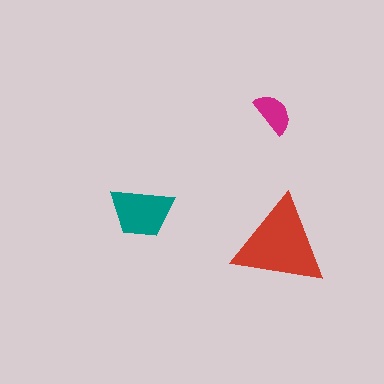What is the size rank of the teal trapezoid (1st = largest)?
2nd.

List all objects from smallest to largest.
The magenta semicircle, the teal trapezoid, the red triangle.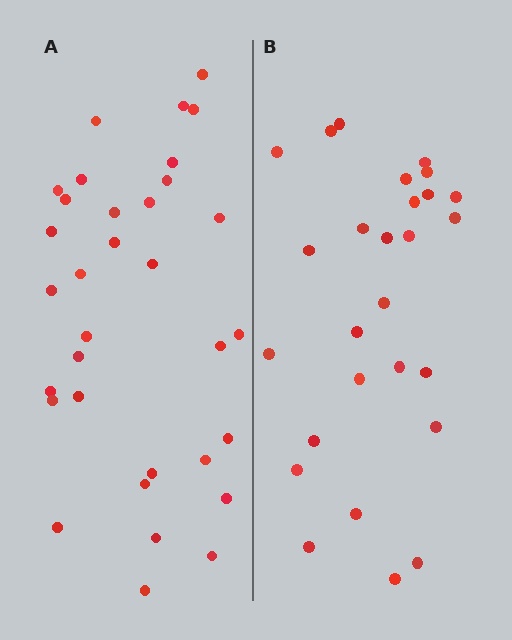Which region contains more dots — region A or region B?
Region A (the left region) has more dots.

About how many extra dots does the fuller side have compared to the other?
Region A has about 6 more dots than region B.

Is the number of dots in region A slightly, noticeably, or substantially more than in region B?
Region A has only slightly more — the two regions are fairly close. The ratio is roughly 1.2 to 1.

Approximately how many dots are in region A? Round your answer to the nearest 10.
About 30 dots. (The exact count is 33, which rounds to 30.)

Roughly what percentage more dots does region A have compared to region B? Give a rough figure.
About 20% more.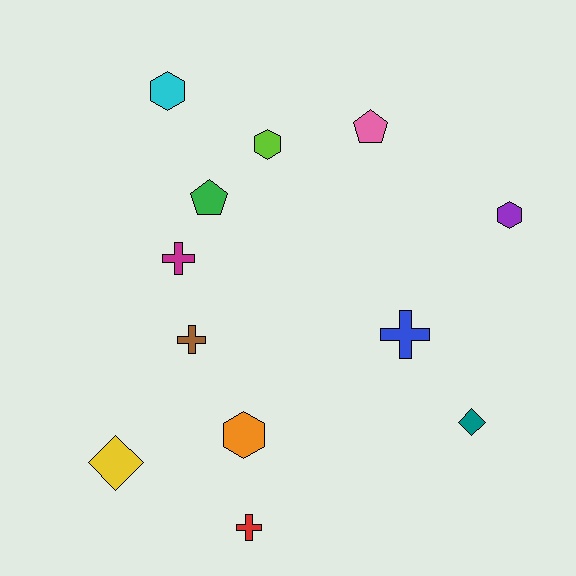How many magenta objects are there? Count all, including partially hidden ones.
There is 1 magenta object.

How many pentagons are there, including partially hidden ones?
There are 2 pentagons.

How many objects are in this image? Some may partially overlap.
There are 12 objects.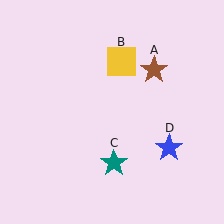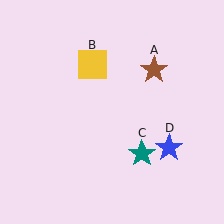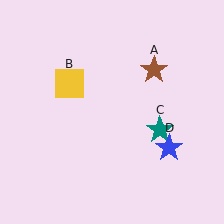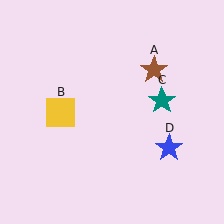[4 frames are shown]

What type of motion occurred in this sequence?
The yellow square (object B), teal star (object C) rotated counterclockwise around the center of the scene.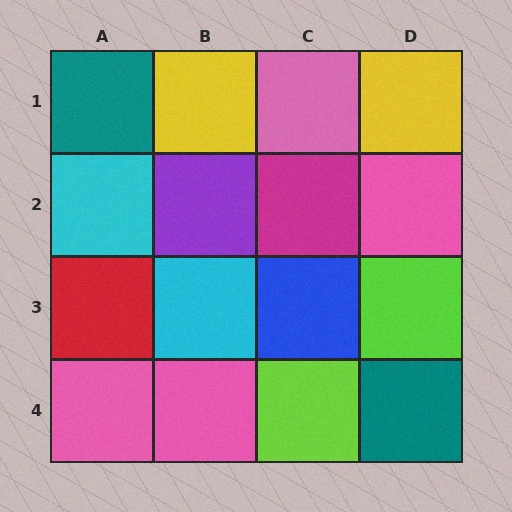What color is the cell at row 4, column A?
Pink.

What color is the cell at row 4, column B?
Pink.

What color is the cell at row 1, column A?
Teal.